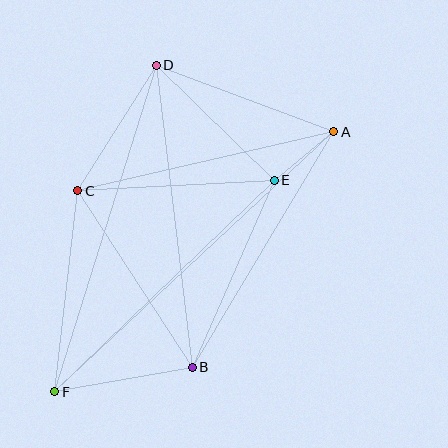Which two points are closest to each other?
Points A and E are closest to each other.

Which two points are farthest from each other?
Points A and F are farthest from each other.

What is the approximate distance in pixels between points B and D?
The distance between B and D is approximately 304 pixels.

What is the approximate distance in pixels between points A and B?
The distance between A and B is approximately 275 pixels.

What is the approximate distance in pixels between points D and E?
The distance between D and E is approximately 165 pixels.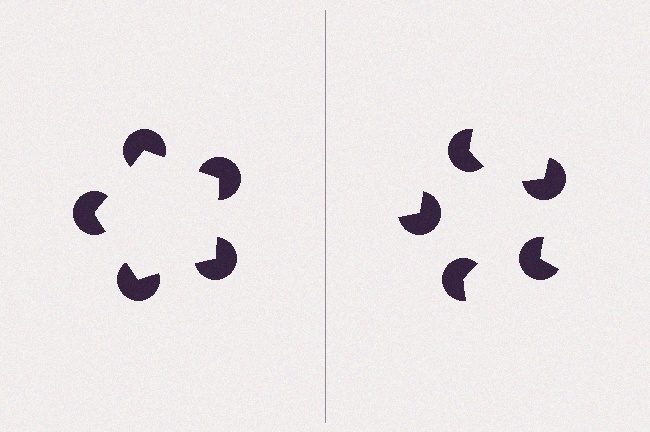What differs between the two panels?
The pac-man discs are positioned identically on both sides; only the wedge orientations differ. On the left they align to a pentagon; on the right they are misaligned.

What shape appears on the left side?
An illusory pentagon.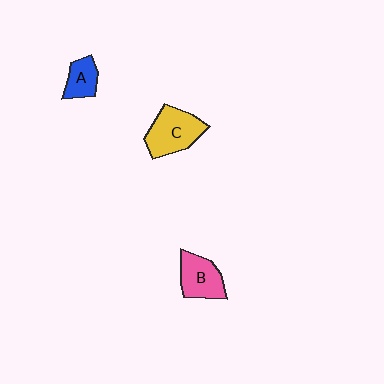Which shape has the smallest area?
Shape A (blue).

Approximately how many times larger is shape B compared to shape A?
Approximately 1.5 times.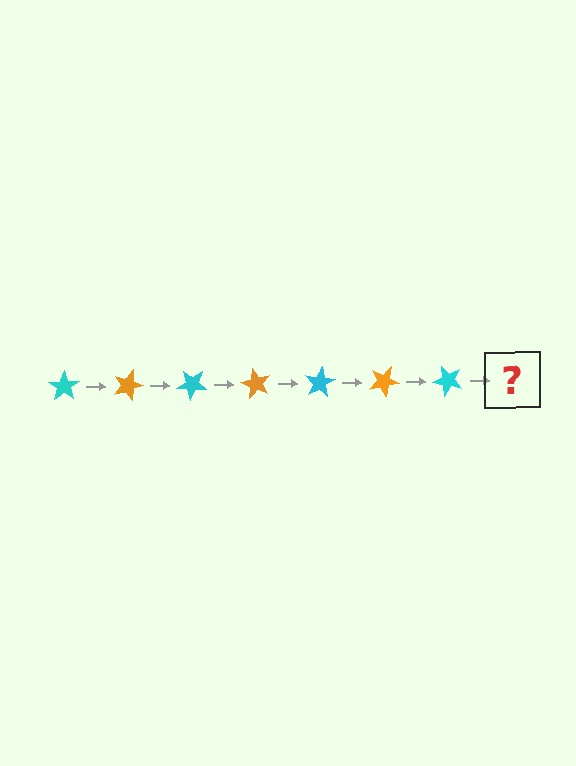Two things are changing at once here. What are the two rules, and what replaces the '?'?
The two rules are that it rotates 20 degrees each step and the color cycles through cyan and orange. The '?' should be an orange star, rotated 140 degrees from the start.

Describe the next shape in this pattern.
It should be an orange star, rotated 140 degrees from the start.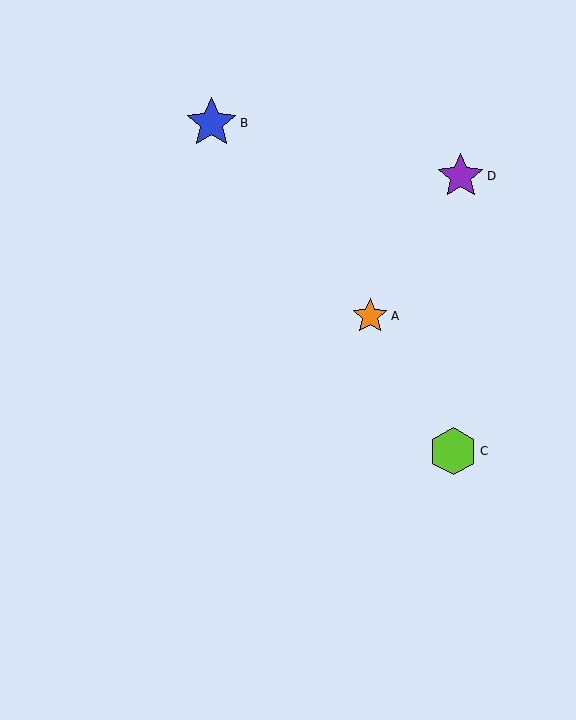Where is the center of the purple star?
The center of the purple star is at (461, 176).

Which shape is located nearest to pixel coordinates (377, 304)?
The orange star (labeled A) at (370, 316) is nearest to that location.